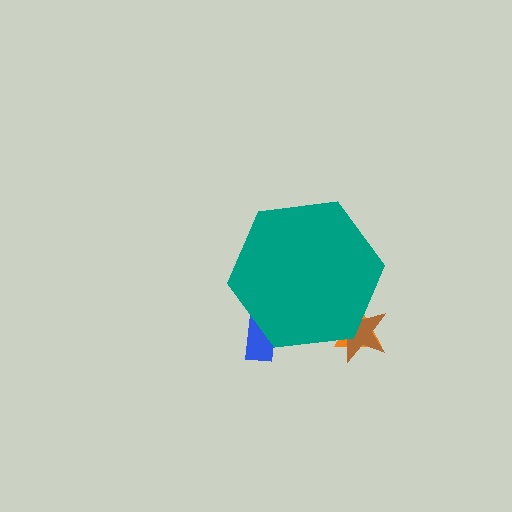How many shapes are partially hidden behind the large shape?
3 shapes are partially hidden.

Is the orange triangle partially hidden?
Yes, the orange triangle is partially hidden behind the teal hexagon.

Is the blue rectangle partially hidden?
Yes, the blue rectangle is partially hidden behind the teal hexagon.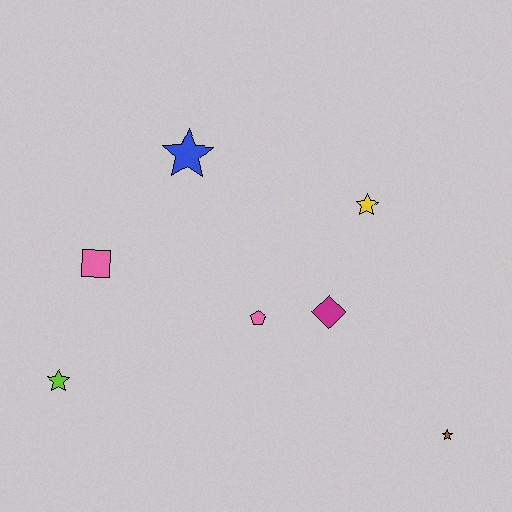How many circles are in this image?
There are no circles.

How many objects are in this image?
There are 7 objects.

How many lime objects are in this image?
There is 1 lime object.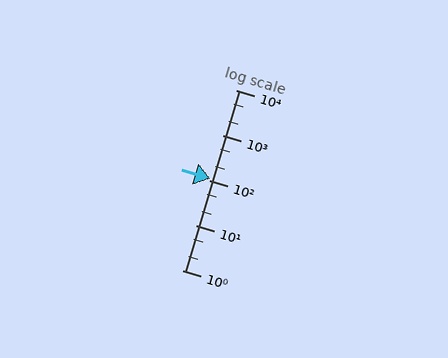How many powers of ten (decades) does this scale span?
The scale spans 4 decades, from 1 to 10000.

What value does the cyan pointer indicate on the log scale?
The pointer indicates approximately 110.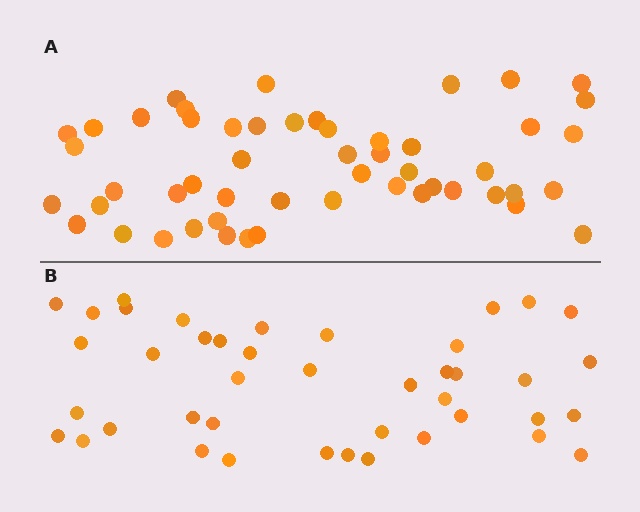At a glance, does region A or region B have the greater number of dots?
Region A (the top region) has more dots.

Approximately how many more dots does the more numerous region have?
Region A has roughly 10 or so more dots than region B.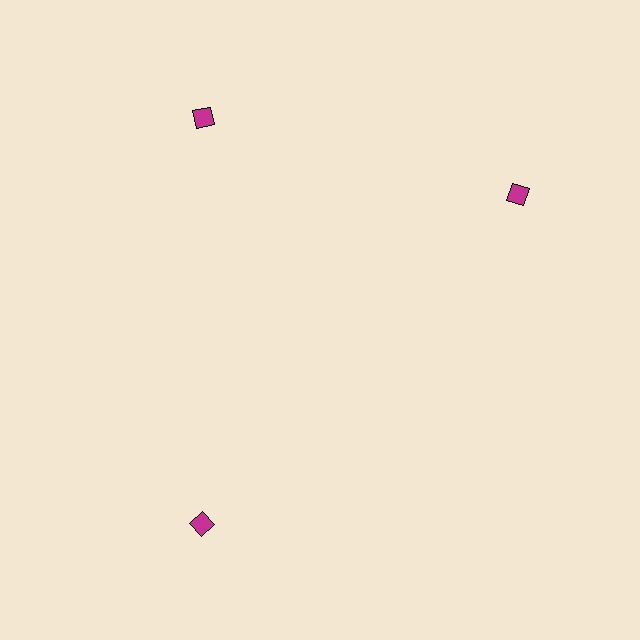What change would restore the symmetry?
The symmetry would be restored by rotating it back into even spacing with its neighbors so that all 3 squares sit at equal angles and equal distance from the center.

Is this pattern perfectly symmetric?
No. The 3 magenta squares are arranged in a ring, but one element near the 3 o'clock position is rotated out of alignment along the ring, breaking the 3-fold rotational symmetry.